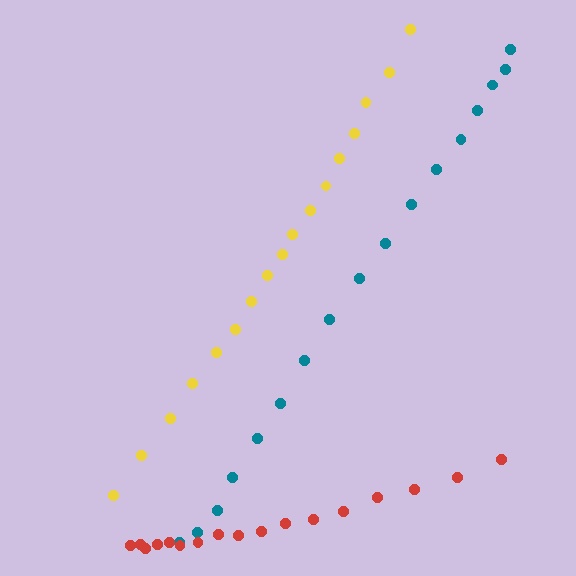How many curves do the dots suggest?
There are 3 distinct paths.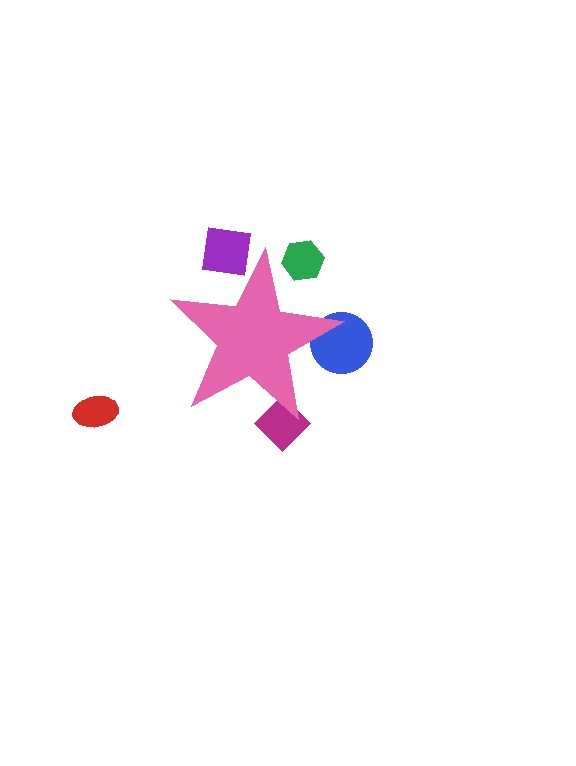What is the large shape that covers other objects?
A pink star.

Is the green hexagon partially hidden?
Yes, the green hexagon is partially hidden behind the pink star.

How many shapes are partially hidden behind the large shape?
4 shapes are partially hidden.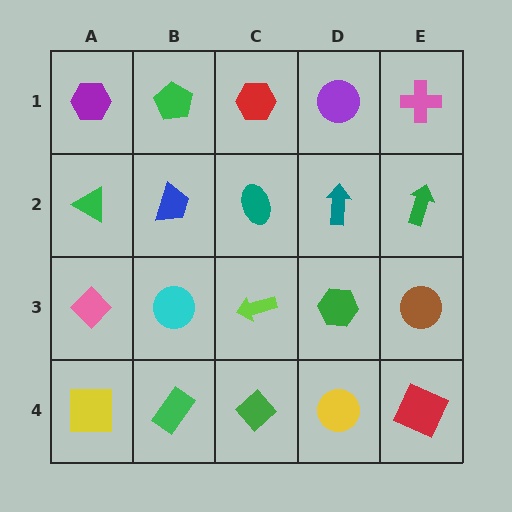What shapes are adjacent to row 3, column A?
A green triangle (row 2, column A), a yellow square (row 4, column A), a cyan circle (row 3, column B).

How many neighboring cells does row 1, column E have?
2.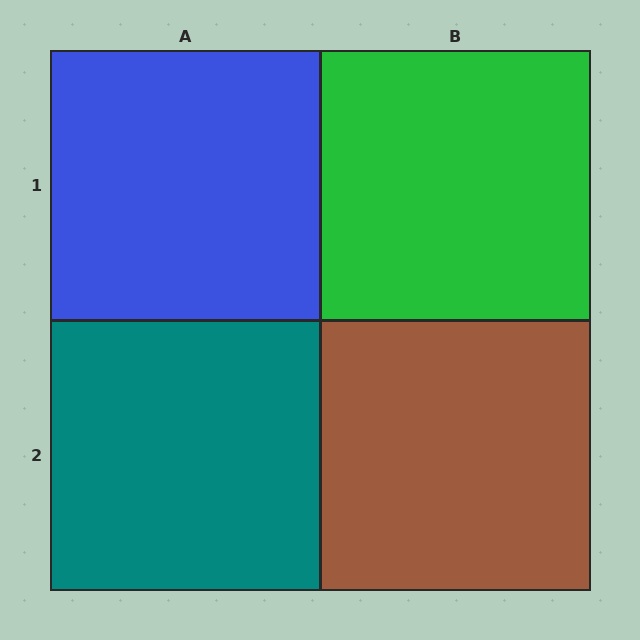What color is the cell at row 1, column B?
Green.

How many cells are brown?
1 cell is brown.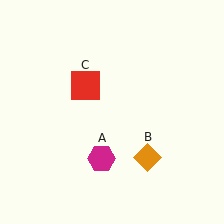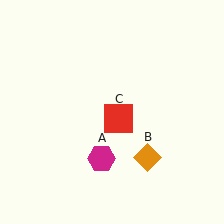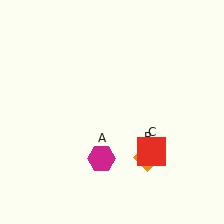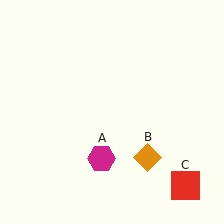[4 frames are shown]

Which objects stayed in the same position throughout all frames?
Magenta hexagon (object A) and orange diamond (object B) remained stationary.